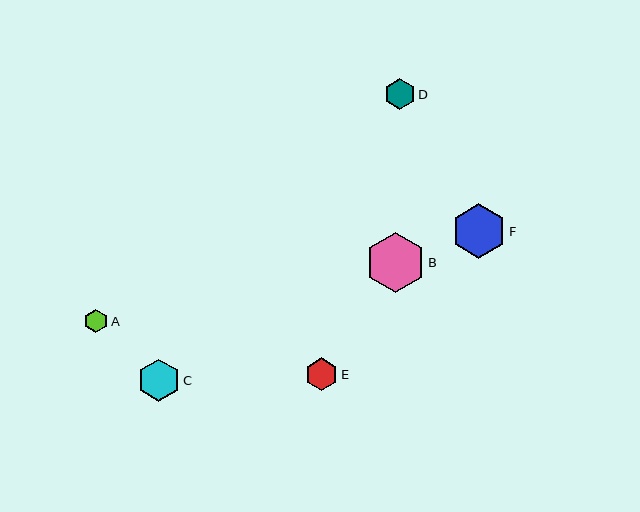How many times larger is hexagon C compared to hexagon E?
Hexagon C is approximately 1.3 times the size of hexagon E.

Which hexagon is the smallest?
Hexagon A is the smallest with a size of approximately 23 pixels.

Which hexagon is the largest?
Hexagon B is the largest with a size of approximately 60 pixels.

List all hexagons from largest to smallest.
From largest to smallest: B, F, C, E, D, A.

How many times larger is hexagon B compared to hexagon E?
Hexagon B is approximately 1.8 times the size of hexagon E.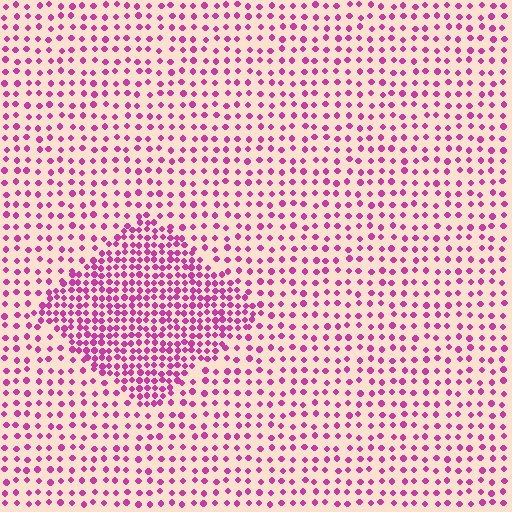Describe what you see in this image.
The image contains small magenta elements arranged at two different densities. A diamond-shaped region is visible where the elements are more densely packed than the surrounding area.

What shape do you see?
I see a diamond.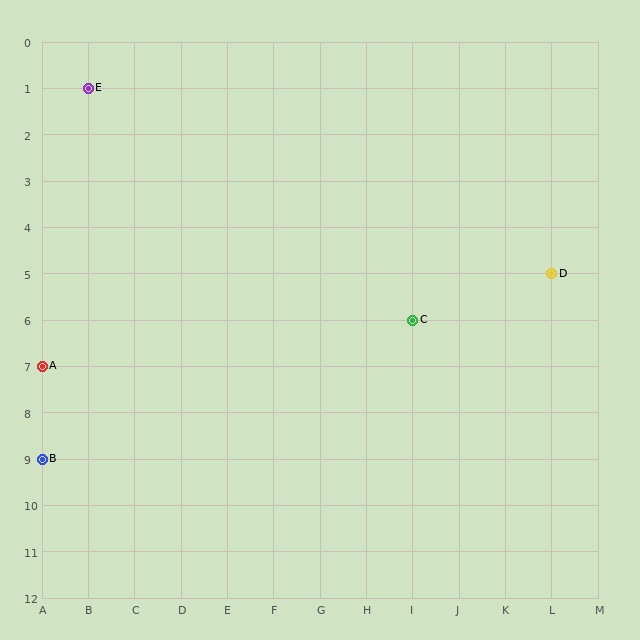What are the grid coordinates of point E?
Point E is at grid coordinates (B, 1).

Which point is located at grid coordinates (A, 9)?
Point B is at (A, 9).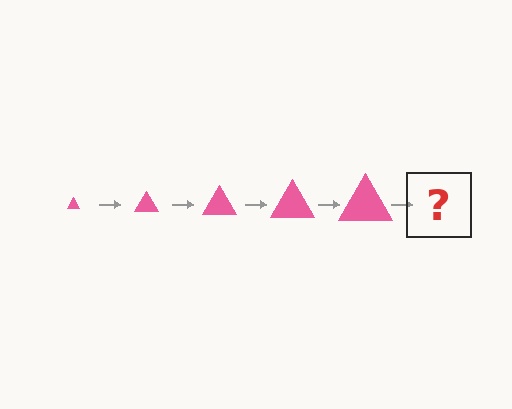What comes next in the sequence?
The next element should be a pink triangle, larger than the previous one.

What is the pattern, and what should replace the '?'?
The pattern is that the triangle gets progressively larger each step. The '?' should be a pink triangle, larger than the previous one.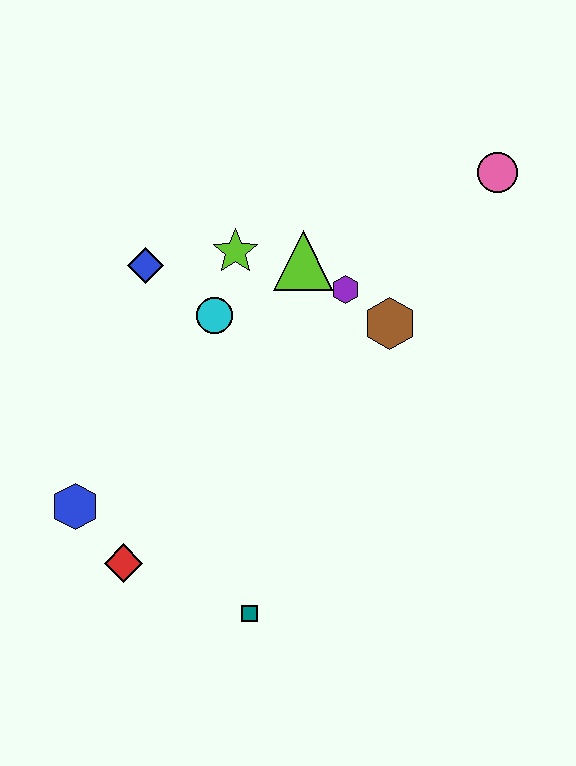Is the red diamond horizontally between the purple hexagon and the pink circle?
No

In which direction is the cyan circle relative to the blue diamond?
The cyan circle is to the right of the blue diamond.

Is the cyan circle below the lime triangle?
Yes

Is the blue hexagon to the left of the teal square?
Yes